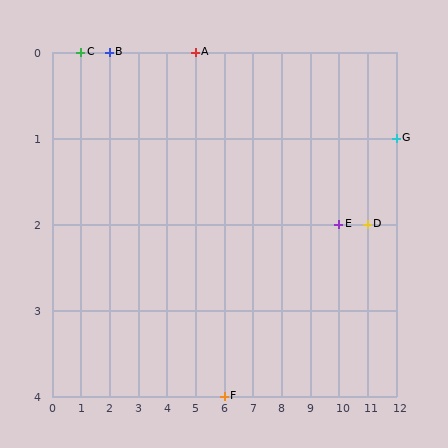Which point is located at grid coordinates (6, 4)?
Point F is at (6, 4).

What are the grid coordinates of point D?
Point D is at grid coordinates (11, 2).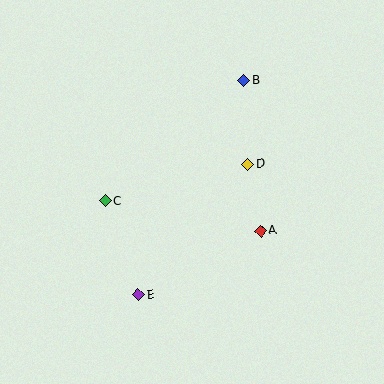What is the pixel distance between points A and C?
The distance between A and C is 158 pixels.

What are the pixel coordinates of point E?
Point E is at (138, 295).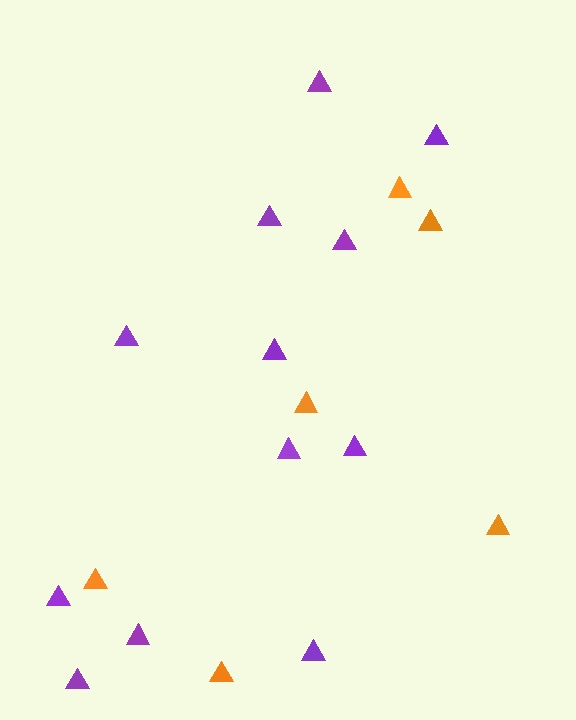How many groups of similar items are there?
There are 2 groups: one group of orange triangles (6) and one group of purple triangles (12).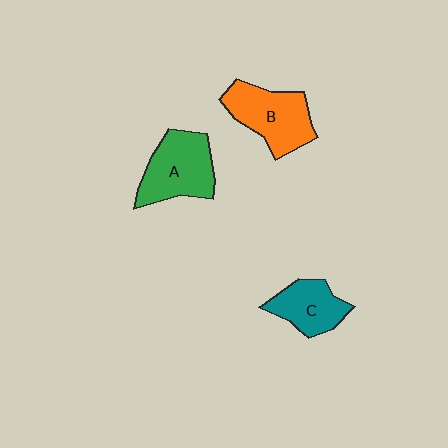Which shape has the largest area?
Shape A (green).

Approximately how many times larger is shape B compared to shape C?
Approximately 1.4 times.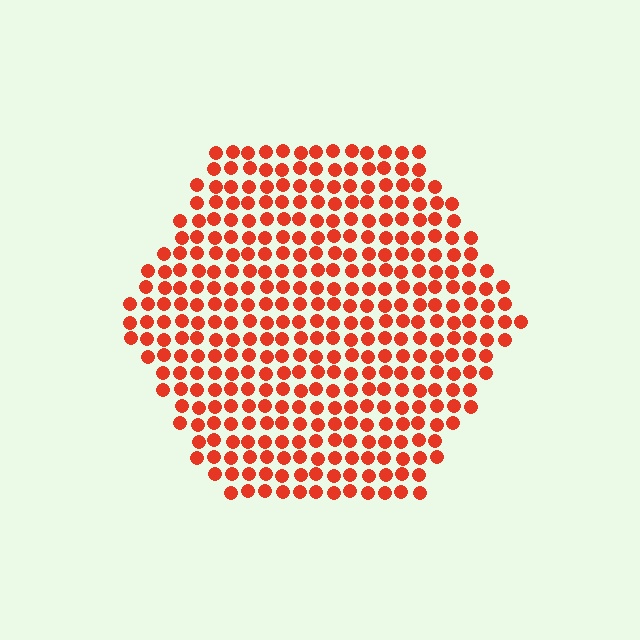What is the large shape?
The large shape is a hexagon.